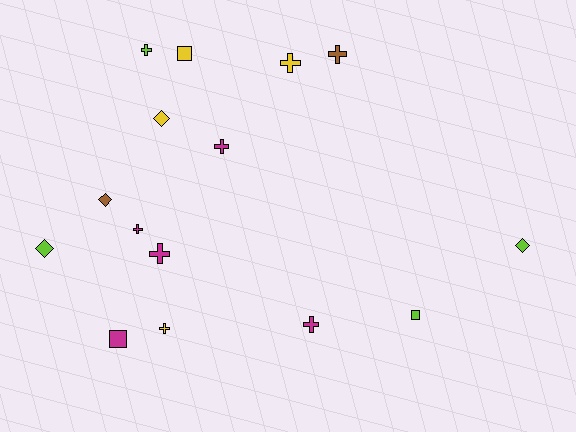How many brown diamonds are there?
There is 1 brown diamond.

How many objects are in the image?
There are 15 objects.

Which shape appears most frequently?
Cross, with 8 objects.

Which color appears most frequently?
Magenta, with 5 objects.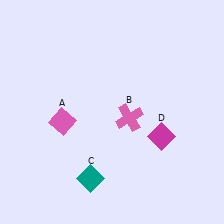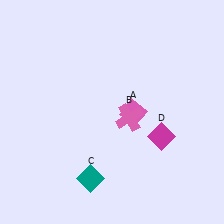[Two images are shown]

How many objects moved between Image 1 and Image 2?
1 object moved between the two images.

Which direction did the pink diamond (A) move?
The pink diamond (A) moved right.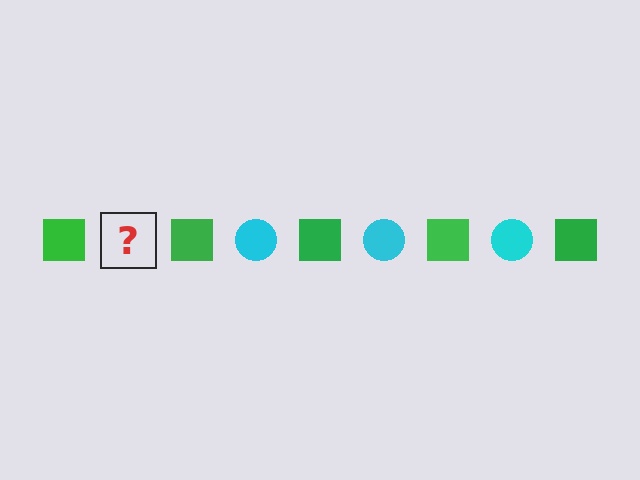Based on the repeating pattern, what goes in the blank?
The blank should be a cyan circle.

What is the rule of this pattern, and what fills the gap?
The rule is that the pattern alternates between green square and cyan circle. The gap should be filled with a cyan circle.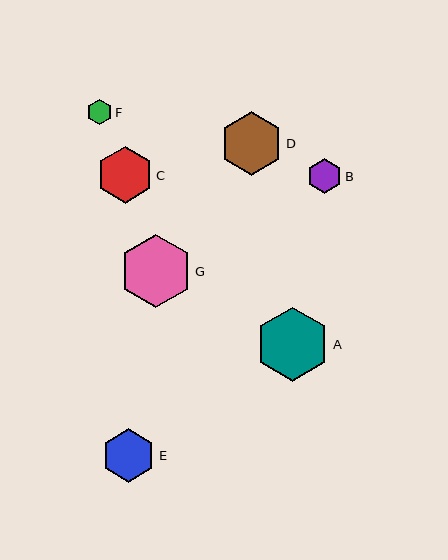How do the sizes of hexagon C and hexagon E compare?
Hexagon C and hexagon E are approximately the same size.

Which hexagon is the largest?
Hexagon A is the largest with a size of approximately 74 pixels.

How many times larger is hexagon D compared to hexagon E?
Hexagon D is approximately 1.2 times the size of hexagon E.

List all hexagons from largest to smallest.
From largest to smallest: A, G, D, C, E, B, F.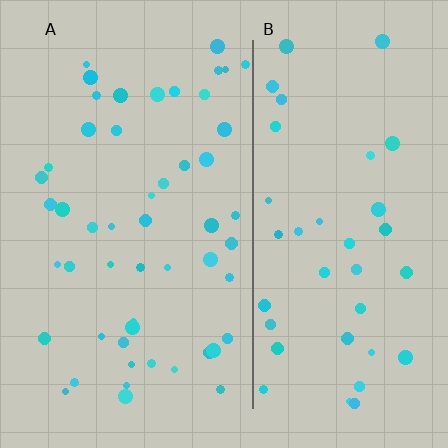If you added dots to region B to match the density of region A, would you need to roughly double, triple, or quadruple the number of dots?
Approximately double.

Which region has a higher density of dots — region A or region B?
A (the left).